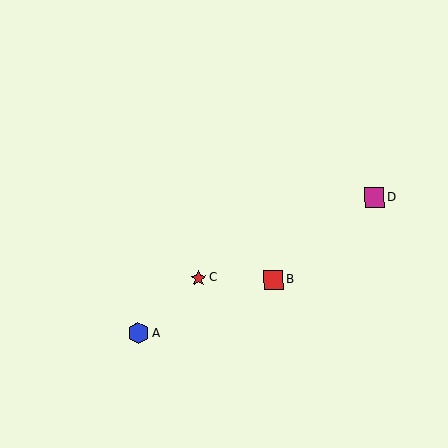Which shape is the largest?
The blue hexagon (labeled A) is the largest.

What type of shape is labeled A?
Shape A is a blue hexagon.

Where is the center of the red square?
The center of the red square is at (274, 279).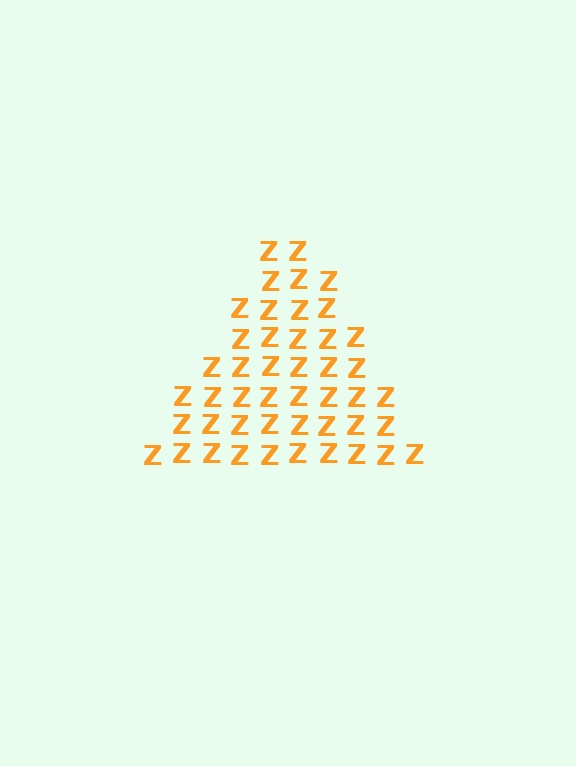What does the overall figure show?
The overall figure shows a triangle.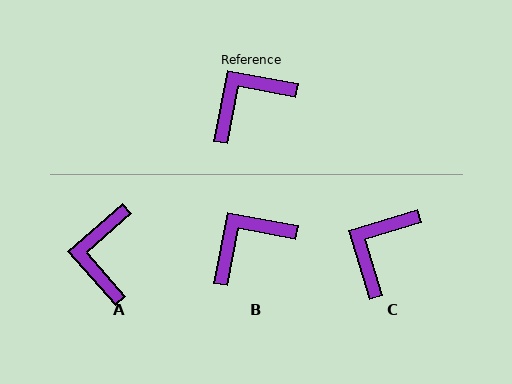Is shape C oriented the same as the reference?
No, it is off by about 27 degrees.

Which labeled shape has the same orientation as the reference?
B.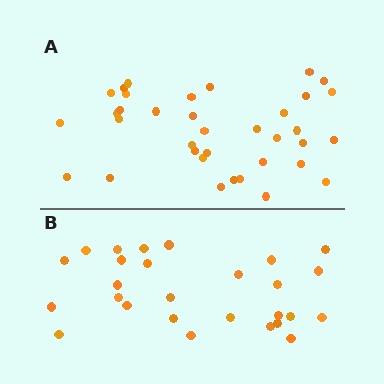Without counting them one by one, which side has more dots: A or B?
Region A (the top region) has more dots.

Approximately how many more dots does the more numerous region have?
Region A has roughly 8 or so more dots than region B.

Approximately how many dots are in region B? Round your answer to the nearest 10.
About 30 dots. (The exact count is 27, which rounds to 30.)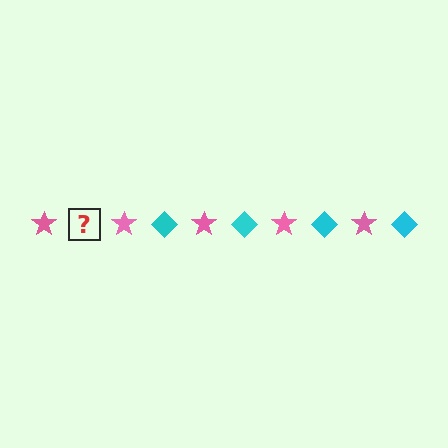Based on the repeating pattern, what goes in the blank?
The blank should be a cyan diamond.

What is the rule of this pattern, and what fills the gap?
The rule is that the pattern alternates between pink star and cyan diamond. The gap should be filled with a cyan diamond.